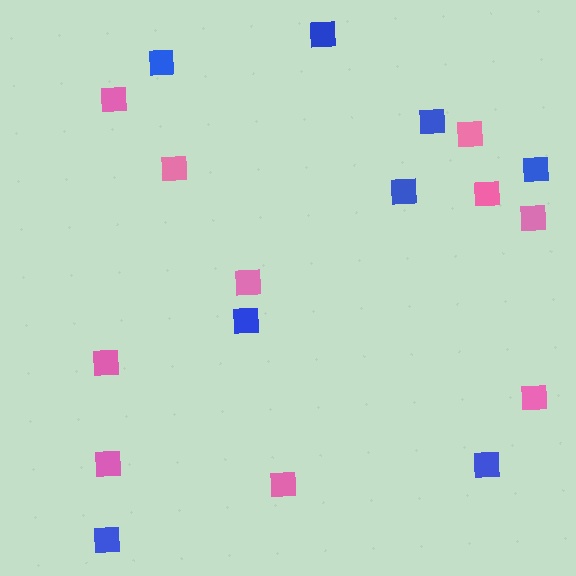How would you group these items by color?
There are 2 groups: one group of pink squares (10) and one group of blue squares (8).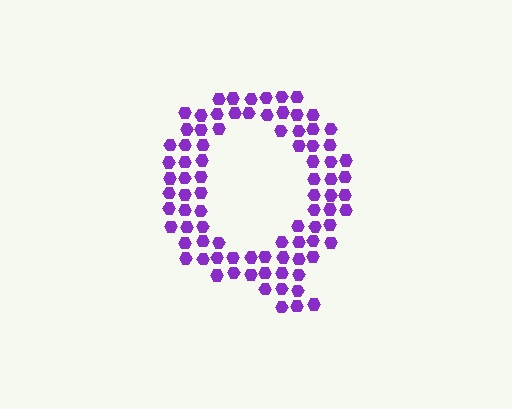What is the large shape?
The large shape is the letter Q.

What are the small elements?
The small elements are hexagons.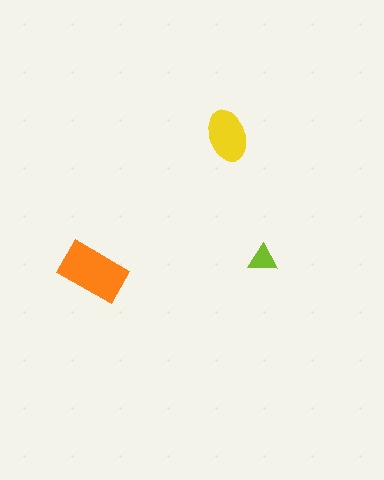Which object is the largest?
The orange rectangle.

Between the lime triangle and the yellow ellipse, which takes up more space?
The yellow ellipse.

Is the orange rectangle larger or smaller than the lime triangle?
Larger.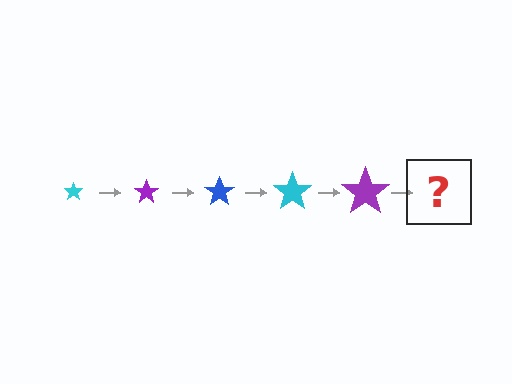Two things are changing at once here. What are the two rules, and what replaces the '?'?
The two rules are that the star grows larger each step and the color cycles through cyan, purple, and blue. The '?' should be a blue star, larger than the previous one.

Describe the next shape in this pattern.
It should be a blue star, larger than the previous one.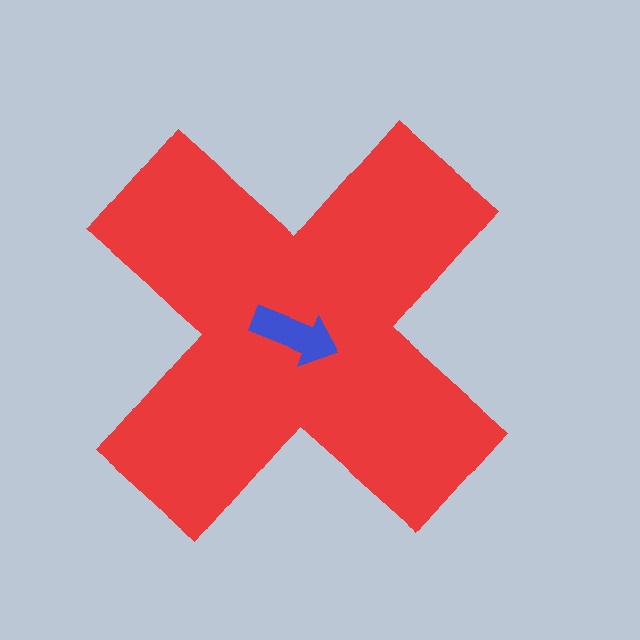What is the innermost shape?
The blue arrow.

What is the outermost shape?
The red cross.